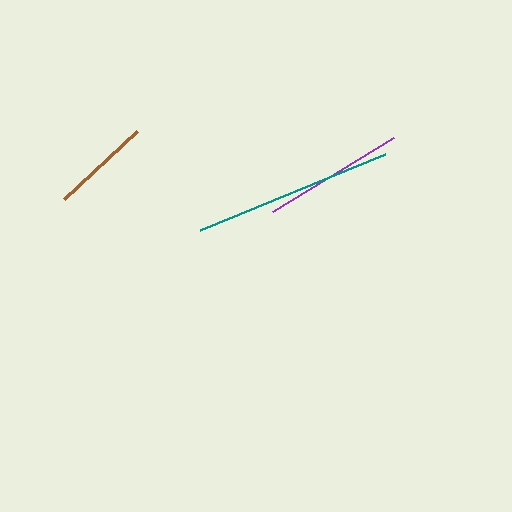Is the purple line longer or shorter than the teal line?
The teal line is longer than the purple line.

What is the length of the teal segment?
The teal segment is approximately 200 pixels long.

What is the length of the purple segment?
The purple segment is approximately 142 pixels long.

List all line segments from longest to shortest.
From longest to shortest: teal, purple, brown.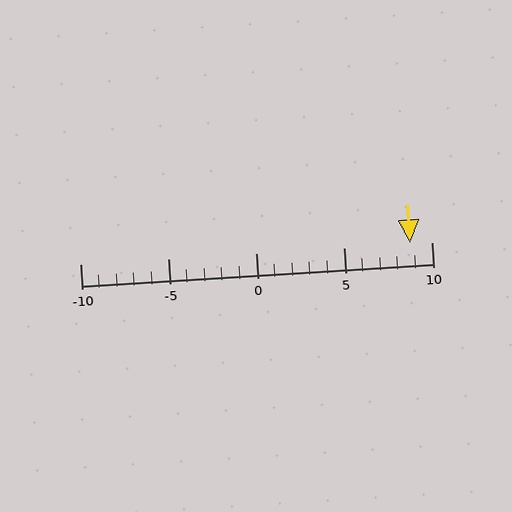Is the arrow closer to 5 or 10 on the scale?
The arrow is closer to 10.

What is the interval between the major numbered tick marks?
The major tick marks are spaced 5 units apart.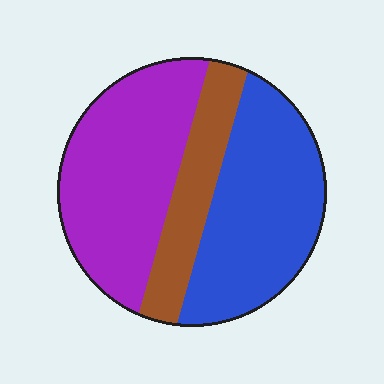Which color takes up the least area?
Brown, at roughly 20%.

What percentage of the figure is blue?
Blue covers 40% of the figure.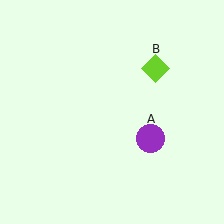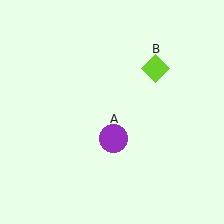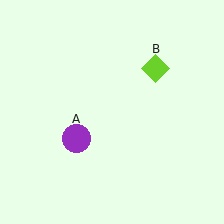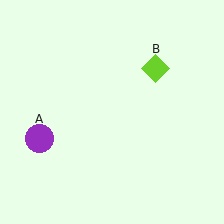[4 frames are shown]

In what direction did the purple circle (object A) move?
The purple circle (object A) moved left.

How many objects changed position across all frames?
1 object changed position: purple circle (object A).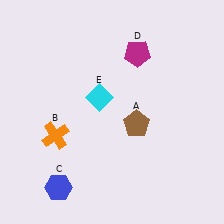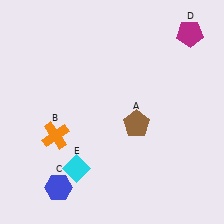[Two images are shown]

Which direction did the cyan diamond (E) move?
The cyan diamond (E) moved down.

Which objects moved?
The objects that moved are: the magenta pentagon (D), the cyan diamond (E).